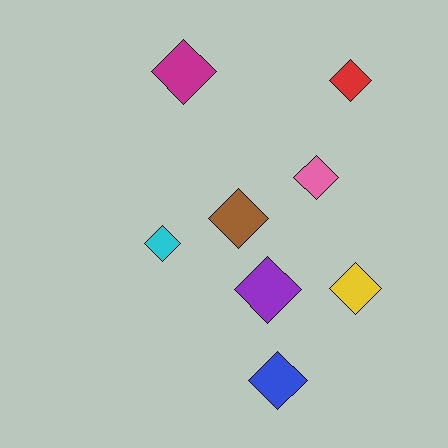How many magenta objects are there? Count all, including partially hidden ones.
There is 1 magenta object.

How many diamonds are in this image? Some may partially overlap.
There are 8 diamonds.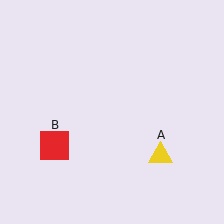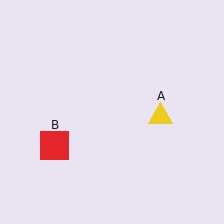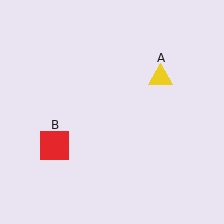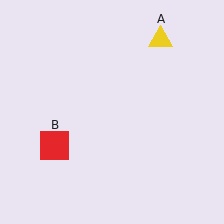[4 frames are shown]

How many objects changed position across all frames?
1 object changed position: yellow triangle (object A).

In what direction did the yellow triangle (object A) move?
The yellow triangle (object A) moved up.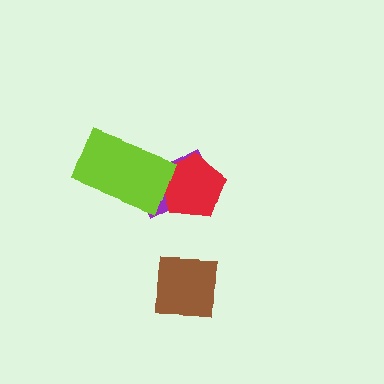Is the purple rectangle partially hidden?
Yes, it is partially covered by another shape.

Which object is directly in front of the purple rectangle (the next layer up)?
The red pentagon is directly in front of the purple rectangle.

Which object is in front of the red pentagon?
The lime rectangle is in front of the red pentagon.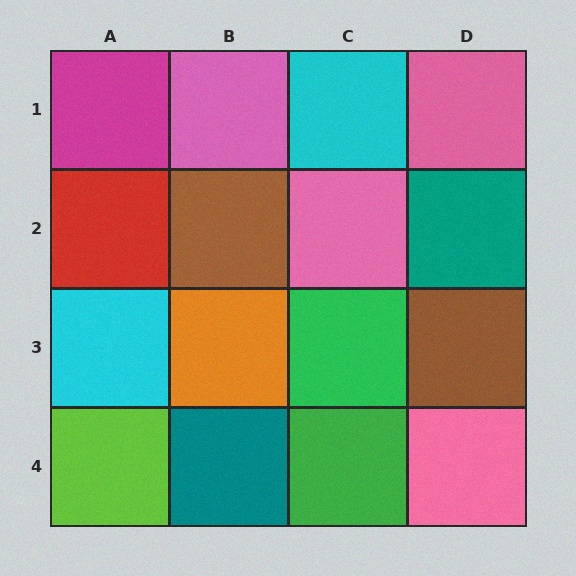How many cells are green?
2 cells are green.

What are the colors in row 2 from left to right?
Red, brown, pink, teal.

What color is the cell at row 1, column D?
Pink.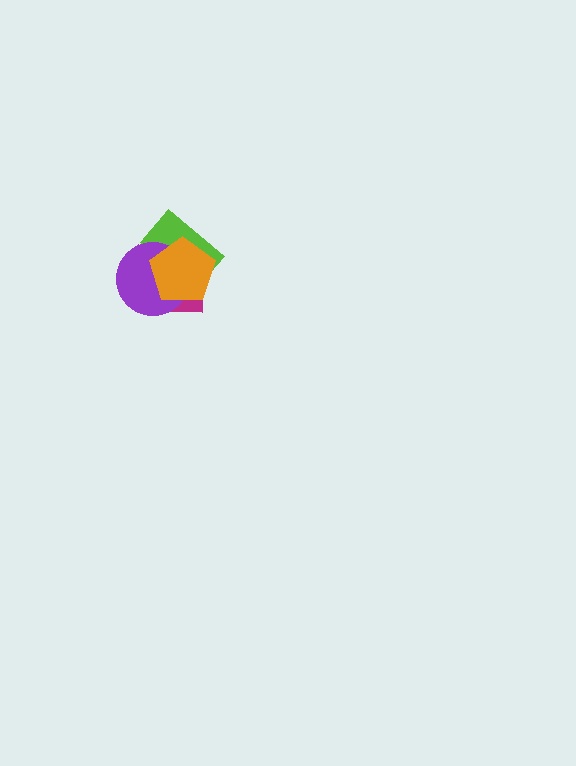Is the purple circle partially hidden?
Yes, it is partially covered by another shape.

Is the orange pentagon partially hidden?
No, no other shape covers it.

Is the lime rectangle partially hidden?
Yes, it is partially covered by another shape.